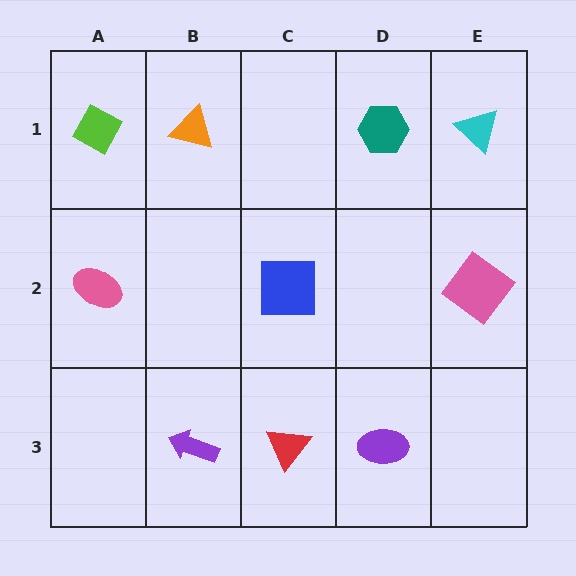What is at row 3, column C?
A red triangle.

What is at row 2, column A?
A pink ellipse.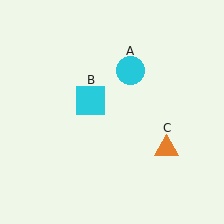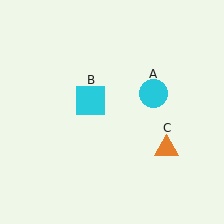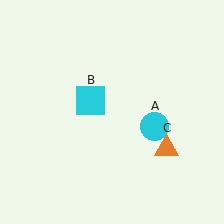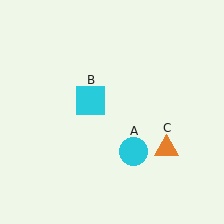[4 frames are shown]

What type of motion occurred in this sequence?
The cyan circle (object A) rotated clockwise around the center of the scene.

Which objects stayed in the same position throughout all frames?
Cyan square (object B) and orange triangle (object C) remained stationary.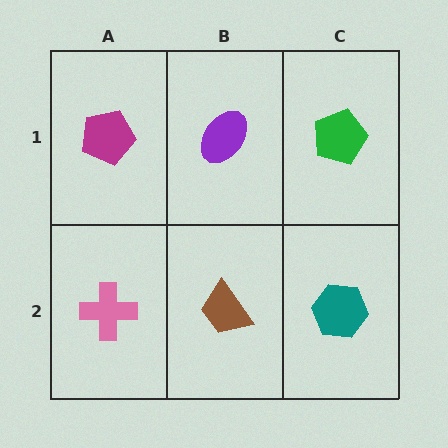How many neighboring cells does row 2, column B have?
3.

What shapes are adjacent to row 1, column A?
A pink cross (row 2, column A), a purple ellipse (row 1, column B).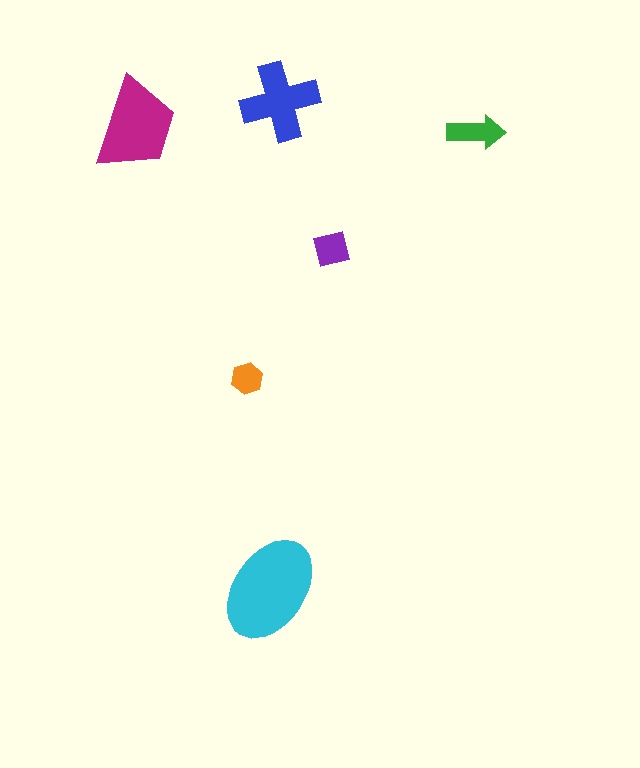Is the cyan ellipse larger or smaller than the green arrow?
Larger.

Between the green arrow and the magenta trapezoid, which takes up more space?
The magenta trapezoid.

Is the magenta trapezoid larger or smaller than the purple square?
Larger.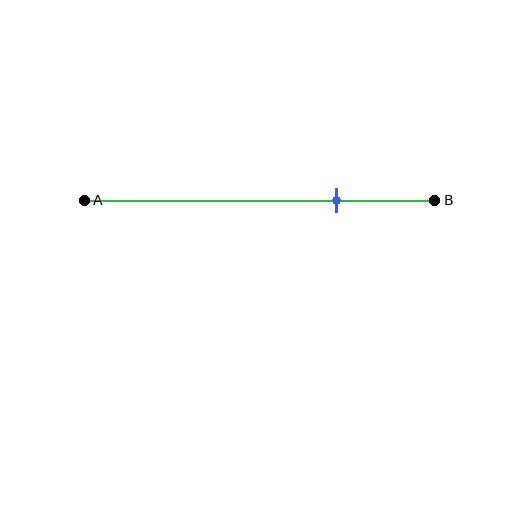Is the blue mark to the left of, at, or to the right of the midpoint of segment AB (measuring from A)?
The blue mark is to the right of the midpoint of segment AB.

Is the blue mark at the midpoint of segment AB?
No, the mark is at about 70% from A, not at the 50% midpoint.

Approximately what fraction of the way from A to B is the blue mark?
The blue mark is approximately 70% of the way from A to B.